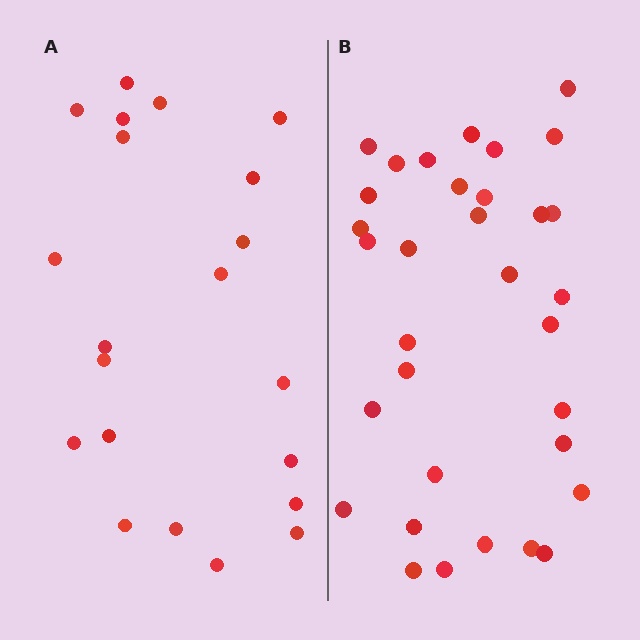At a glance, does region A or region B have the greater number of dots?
Region B (the right region) has more dots.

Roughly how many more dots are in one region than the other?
Region B has roughly 12 or so more dots than region A.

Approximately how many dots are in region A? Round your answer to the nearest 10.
About 20 dots. (The exact count is 21, which rounds to 20.)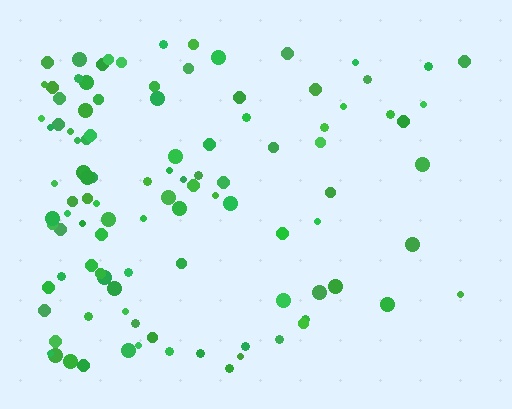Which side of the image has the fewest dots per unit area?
The right.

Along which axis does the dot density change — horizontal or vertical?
Horizontal.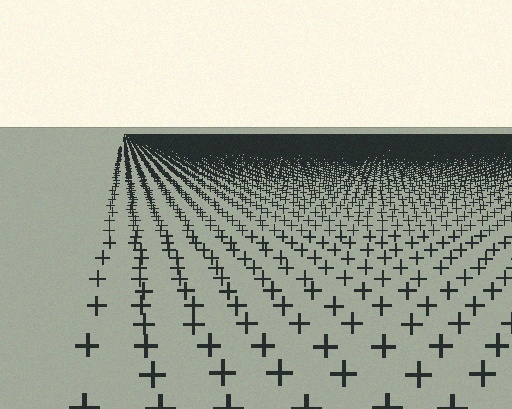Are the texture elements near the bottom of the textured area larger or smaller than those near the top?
Larger. Near the bottom, elements are closer to the viewer and appear at a bigger on-screen size.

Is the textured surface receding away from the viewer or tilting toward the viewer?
The surface is receding away from the viewer. Texture elements get smaller and denser toward the top.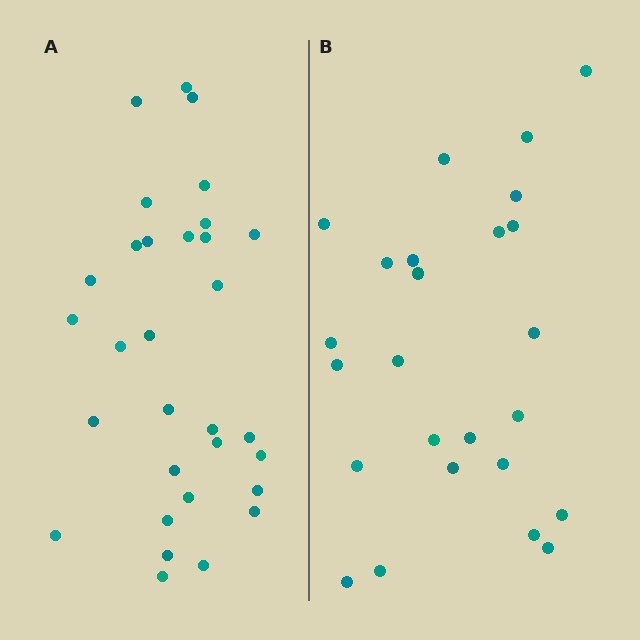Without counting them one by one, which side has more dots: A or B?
Region A (the left region) has more dots.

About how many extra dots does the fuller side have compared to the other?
Region A has about 6 more dots than region B.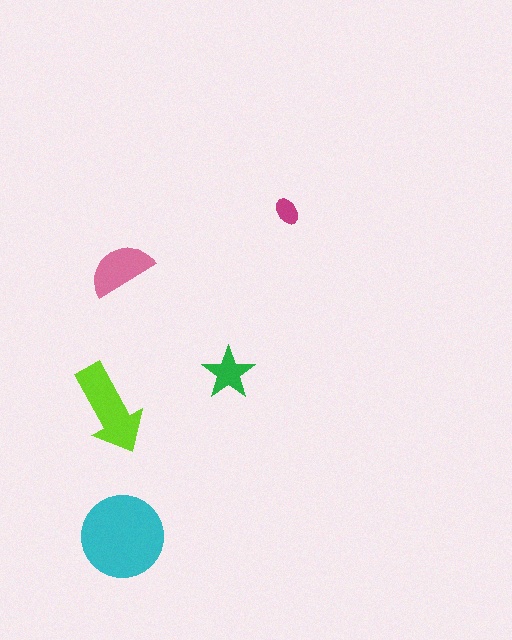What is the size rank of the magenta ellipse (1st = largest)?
5th.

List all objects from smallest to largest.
The magenta ellipse, the green star, the pink semicircle, the lime arrow, the cyan circle.